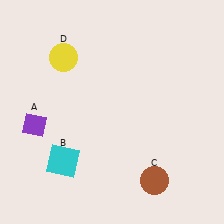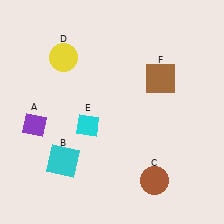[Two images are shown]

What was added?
A cyan diamond (E), a brown square (F) were added in Image 2.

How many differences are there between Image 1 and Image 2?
There are 2 differences between the two images.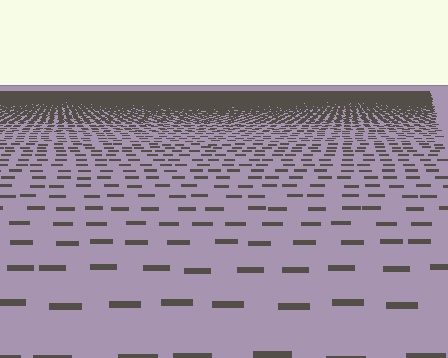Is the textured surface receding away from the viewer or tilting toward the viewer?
The surface is receding away from the viewer. Texture elements get smaller and denser toward the top.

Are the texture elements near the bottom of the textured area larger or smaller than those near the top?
Larger. Near the bottom, elements are closer to the viewer and appear at a bigger on-screen size.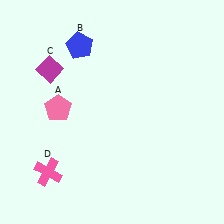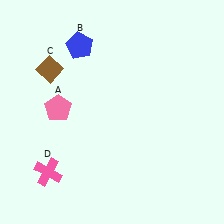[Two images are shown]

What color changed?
The diamond (C) changed from magenta in Image 1 to brown in Image 2.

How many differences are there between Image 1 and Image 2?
There is 1 difference between the two images.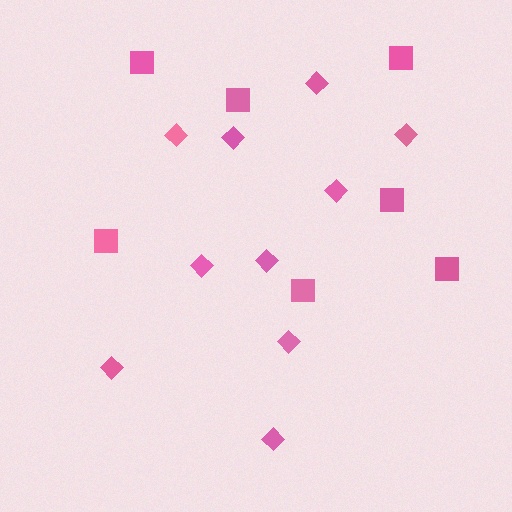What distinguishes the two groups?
There are 2 groups: one group of squares (7) and one group of diamonds (10).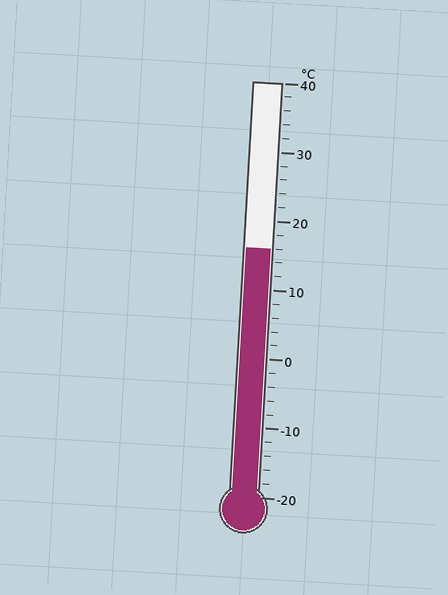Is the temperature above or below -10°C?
The temperature is above -10°C.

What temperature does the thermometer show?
The thermometer shows approximately 16°C.